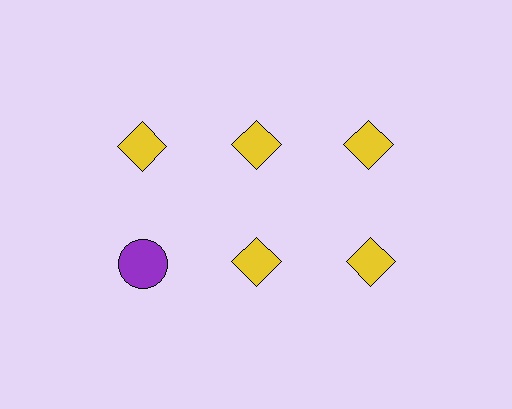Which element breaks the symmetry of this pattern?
The purple circle in the second row, leftmost column breaks the symmetry. All other shapes are yellow diamonds.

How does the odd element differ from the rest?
It differs in both color (purple instead of yellow) and shape (circle instead of diamond).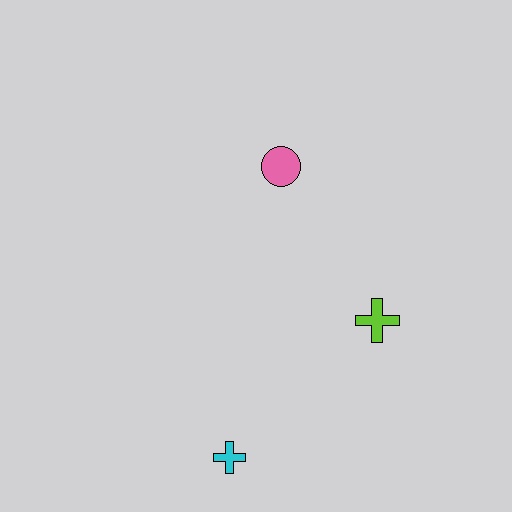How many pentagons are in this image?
There are no pentagons.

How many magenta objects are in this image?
There are no magenta objects.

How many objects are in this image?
There are 3 objects.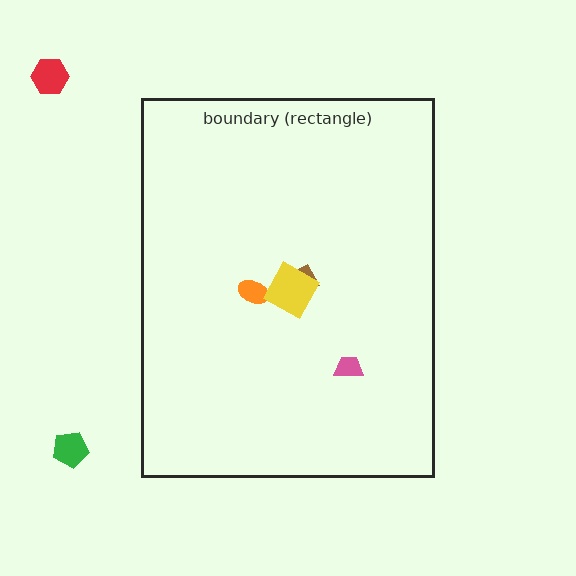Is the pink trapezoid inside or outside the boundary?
Inside.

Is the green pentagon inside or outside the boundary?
Outside.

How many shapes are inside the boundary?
4 inside, 2 outside.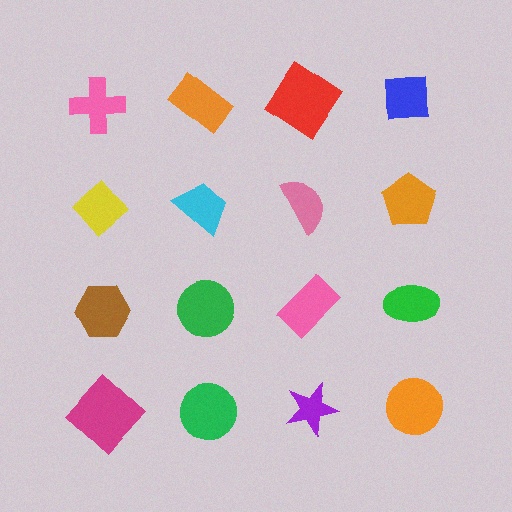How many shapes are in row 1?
4 shapes.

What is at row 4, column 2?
A green circle.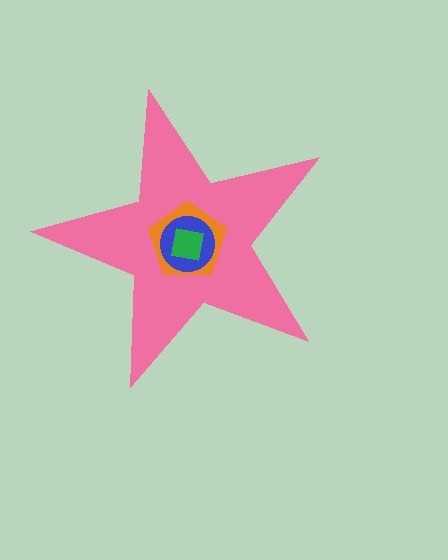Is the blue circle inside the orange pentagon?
Yes.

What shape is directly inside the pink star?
The orange pentagon.